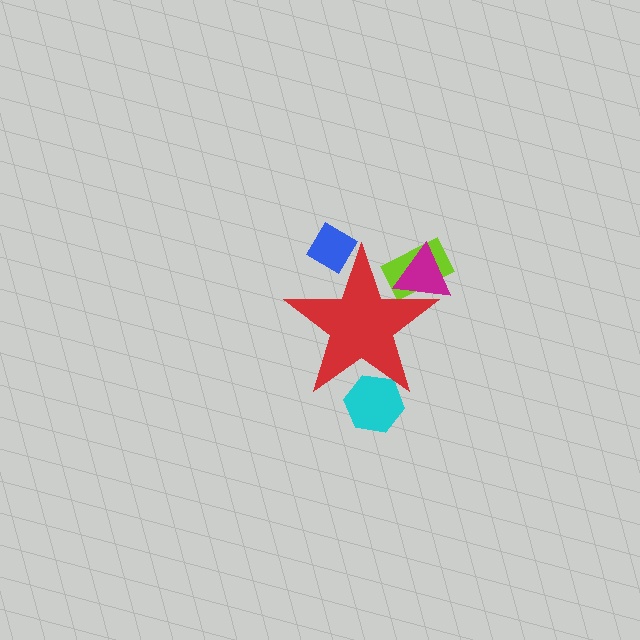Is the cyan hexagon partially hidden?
Yes, the cyan hexagon is partially hidden behind the red star.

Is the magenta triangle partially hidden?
Yes, the magenta triangle is partially hidden behind the red star.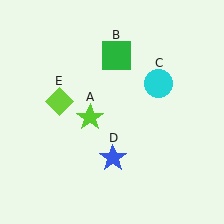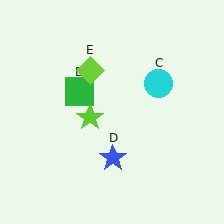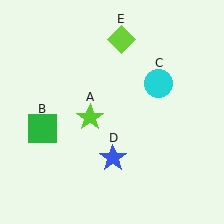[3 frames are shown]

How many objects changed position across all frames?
2 objects changed position: green square (object B), lime diamond (object E).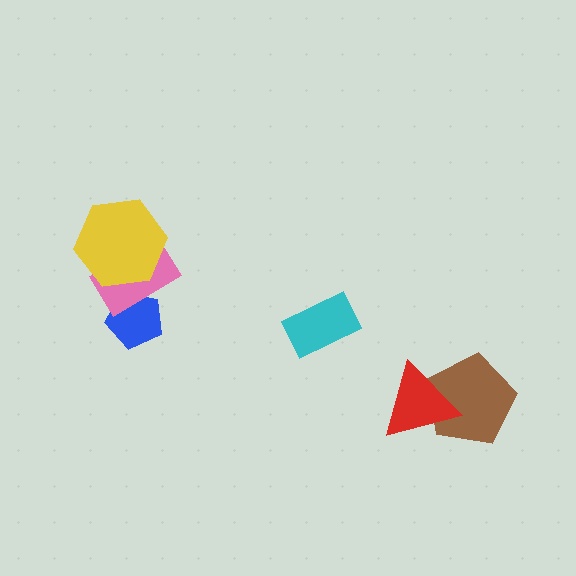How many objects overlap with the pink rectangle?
2 objects overlap with the pink rectangle.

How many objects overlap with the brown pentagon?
1 object overlaps with the brown pentagon.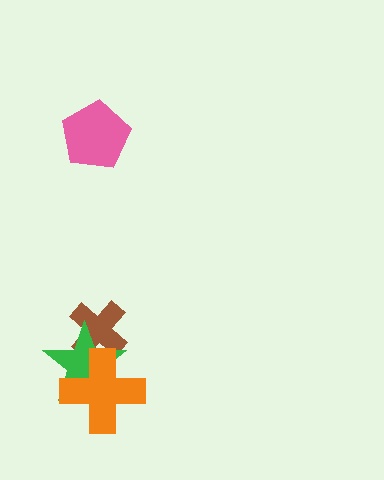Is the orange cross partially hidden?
No, no other shape covers it.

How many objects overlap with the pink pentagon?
0 objects overlap with the pink pentagon.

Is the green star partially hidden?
Yes, it is partially covered by another shape.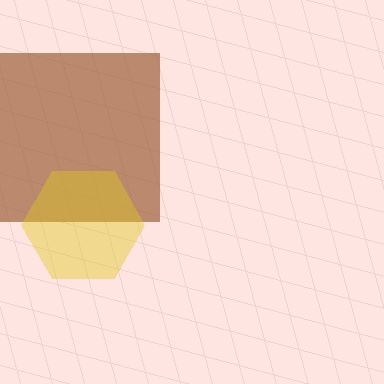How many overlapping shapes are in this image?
There are 2 overlapping shapes in the image.